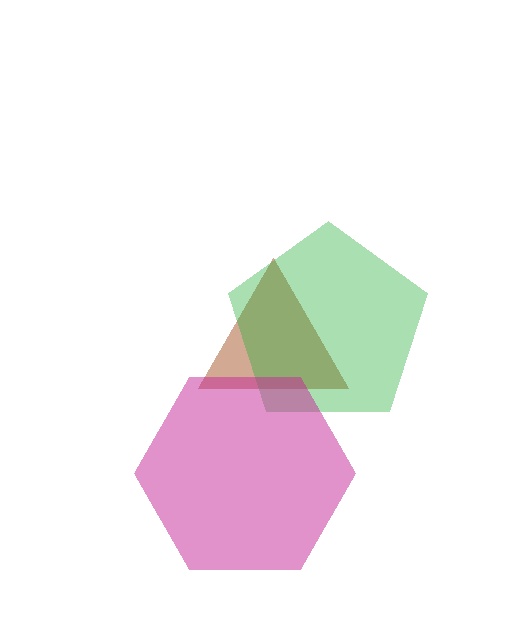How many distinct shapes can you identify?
There are 3 distinct shapes: a brown triangle, a green pentagon, a magenta hexagon.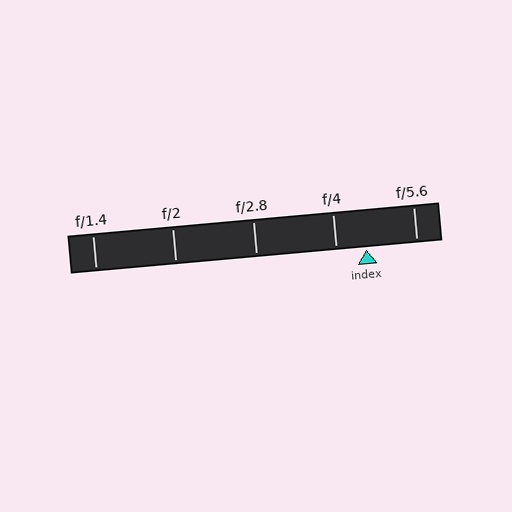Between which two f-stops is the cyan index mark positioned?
The index mark is between f/4 and f/5.6.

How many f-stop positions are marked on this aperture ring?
There are 5 f-stop positions marked.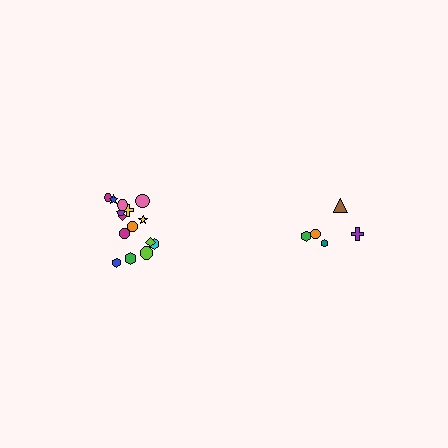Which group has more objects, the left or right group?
The left group.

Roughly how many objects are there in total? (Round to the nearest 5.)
Roughly 20 objects in total.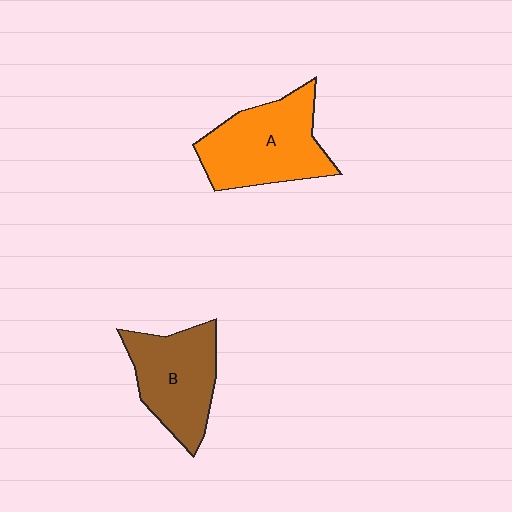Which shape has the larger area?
Shape A (orange).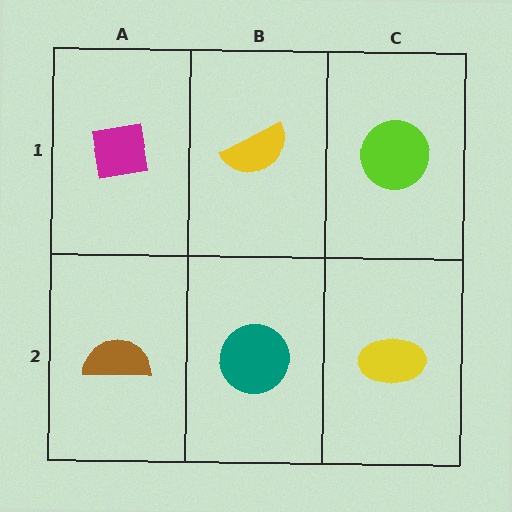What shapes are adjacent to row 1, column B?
A teal circle (row 2, column B), a magenta square (row 1, column A), a lime circle (row 1, column C).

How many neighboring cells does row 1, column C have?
2.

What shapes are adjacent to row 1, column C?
A yellow ellipse (row 2, column C), a yellow semicircle (row 1, column B).